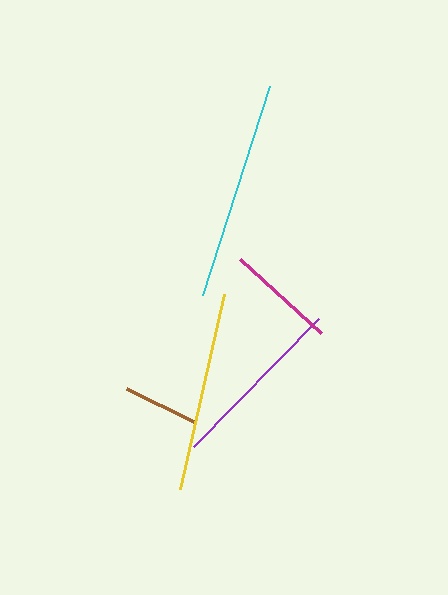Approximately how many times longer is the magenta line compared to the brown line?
The magenta line is approximately 1.5 times the length of the brown line.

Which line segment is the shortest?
The brown line is the shortest at approximately 75 pixels.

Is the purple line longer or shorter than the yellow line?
The yellow line is longer than the purple line.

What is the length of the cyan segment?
The cyan segment is approximately 219 pixels long.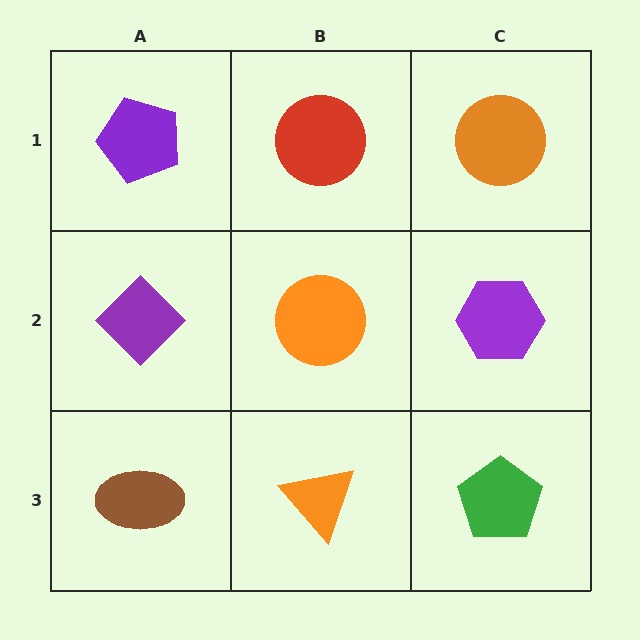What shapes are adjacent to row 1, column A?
A purple diamond (row 2, column A), a red circle (row 1, column B).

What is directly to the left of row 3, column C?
An orange triangle.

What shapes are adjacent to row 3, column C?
A purple hexagon (row 2, column C), an orange triangle (row 3, column B).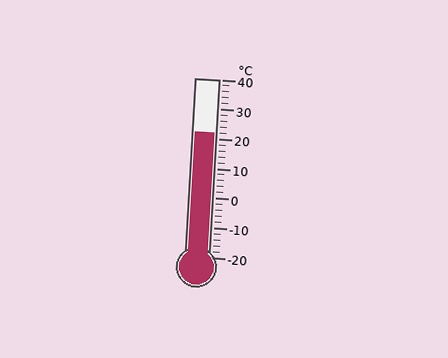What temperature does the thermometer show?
The thermometer shows approximately 22°C.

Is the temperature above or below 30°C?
The temperature is below 30°C.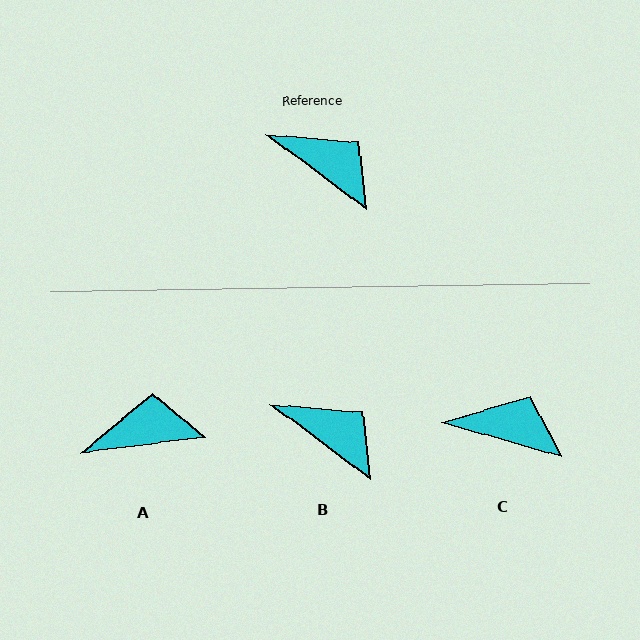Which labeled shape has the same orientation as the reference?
B.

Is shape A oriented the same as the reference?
No, it is off by about 44 degrees.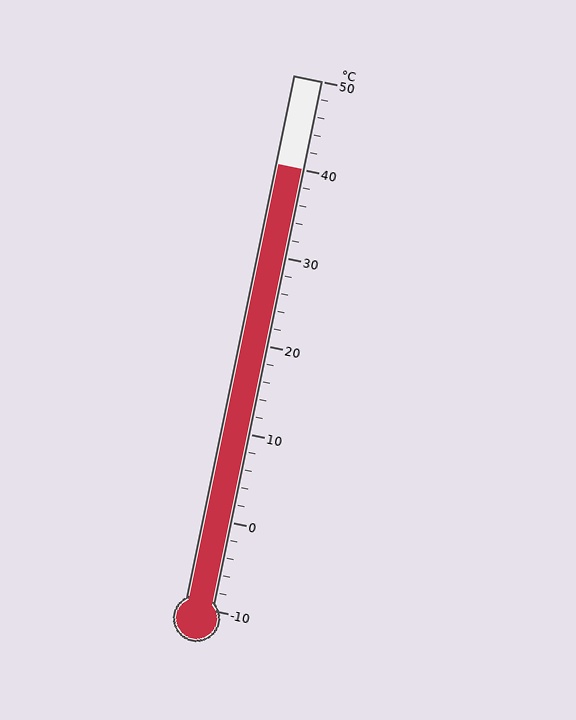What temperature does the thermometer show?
The thermometer shows approximately 40°C.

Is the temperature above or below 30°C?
The temperature is above 30°C.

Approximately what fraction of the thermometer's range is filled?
The thermometer is filled to approximately 85% of its range.